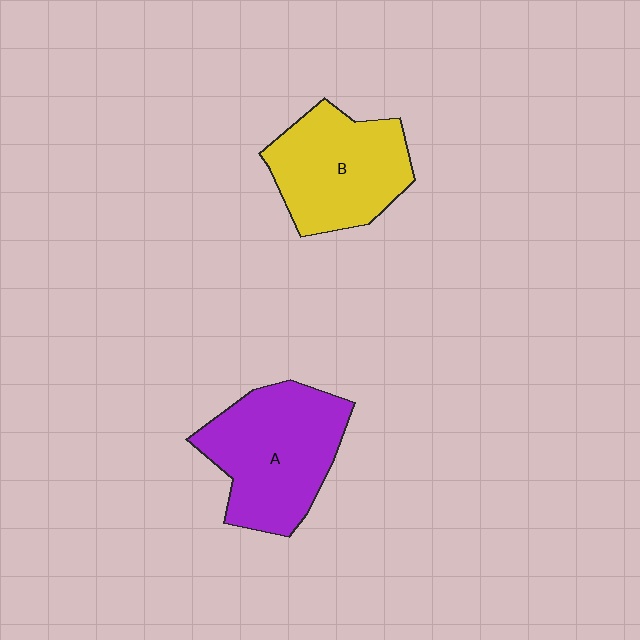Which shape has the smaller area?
Shape B (yellow).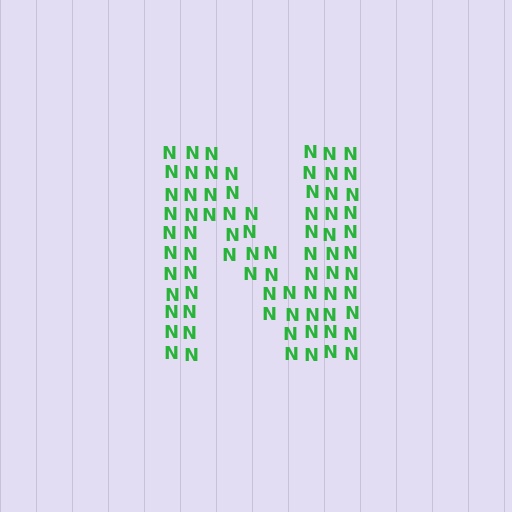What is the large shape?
The large shape is the letter N.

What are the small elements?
The small elements are letter N's.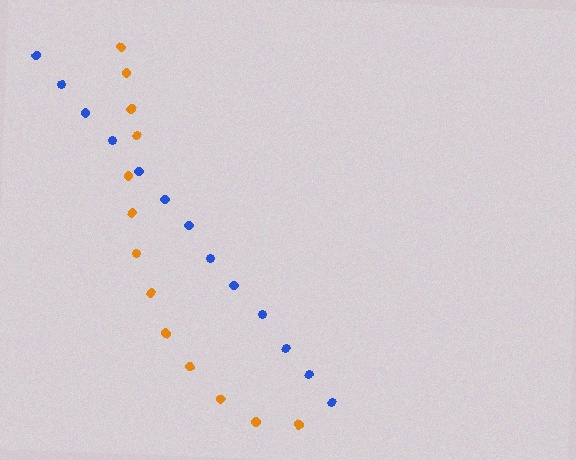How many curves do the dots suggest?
There are 2 distinct paths.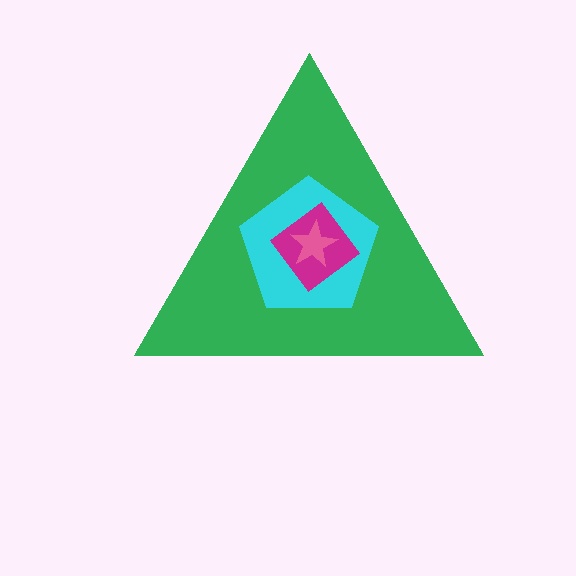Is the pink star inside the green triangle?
Yes.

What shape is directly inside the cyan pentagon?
The magenta diamond.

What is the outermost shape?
The green triangle.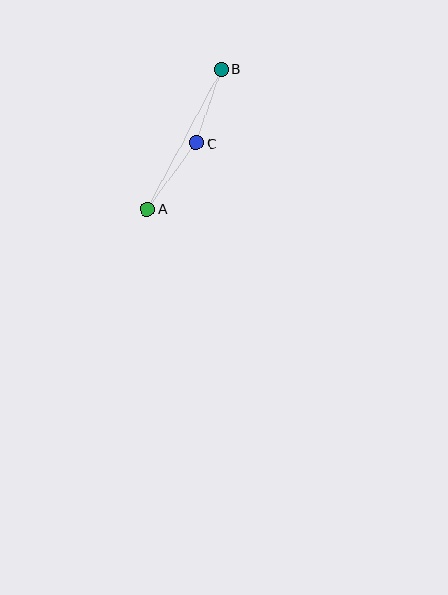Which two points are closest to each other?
Points B and C are closest to each other.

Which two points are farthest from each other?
Points A and B are farthest from each other.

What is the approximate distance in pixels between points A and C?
The distance between A and C is approximately 82 pixels.